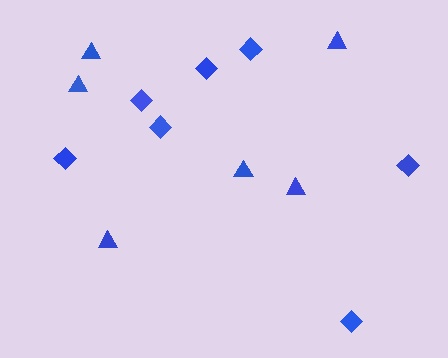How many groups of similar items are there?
There are 2 groups: one group of triangles (6) and one group of diamonds (7).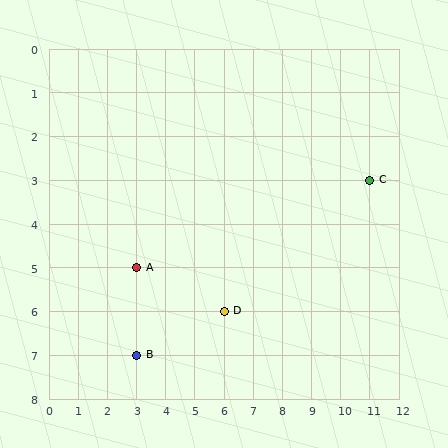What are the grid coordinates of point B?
Point B is at grid coordinates (3, 7).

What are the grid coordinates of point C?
Point C is at grid coordinates (11, 3).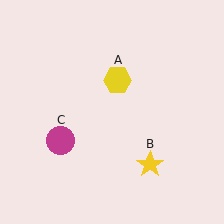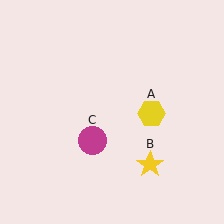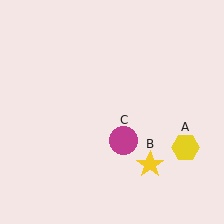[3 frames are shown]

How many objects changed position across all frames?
2 objects changed position: yellow hexagon (object A), magenta circle (object C).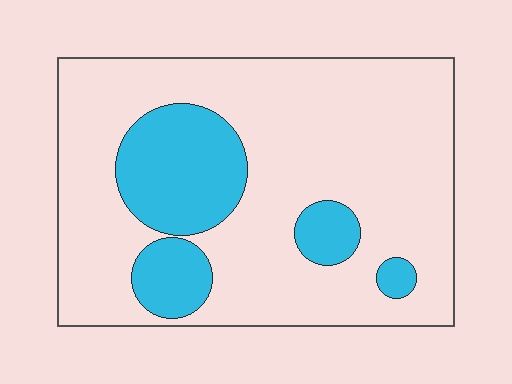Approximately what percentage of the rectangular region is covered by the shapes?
Approximately 20%.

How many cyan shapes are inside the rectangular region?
4.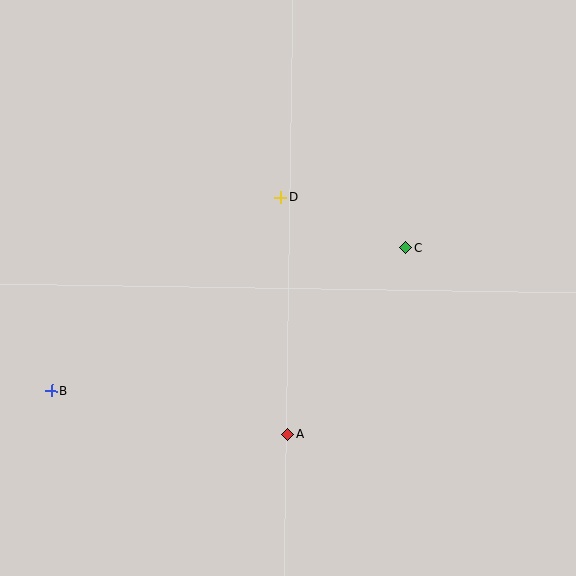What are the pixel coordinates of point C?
Point C is at (405, 247).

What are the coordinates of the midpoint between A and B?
The midpoint between A and B is at (170, 413).